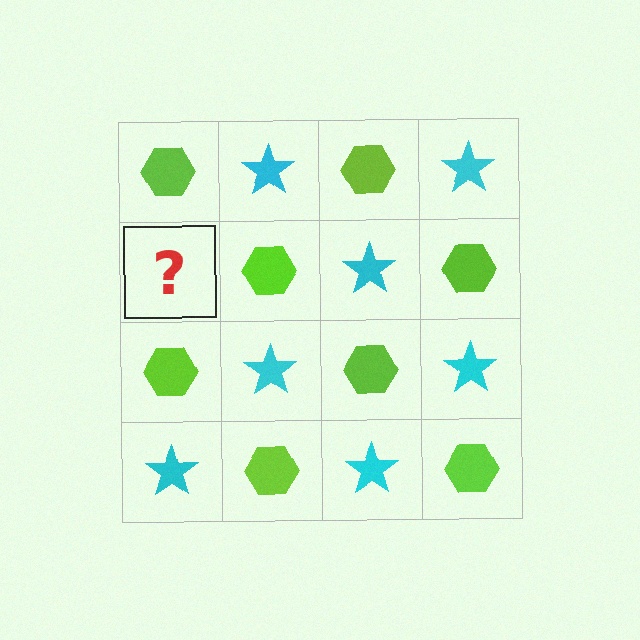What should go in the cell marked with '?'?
The missing cell should contain a cyan star.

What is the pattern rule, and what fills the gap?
The rule is that it alternates lime hexagon and cyan star in a checkerboard pattern. The gap should be filled with a cyan star.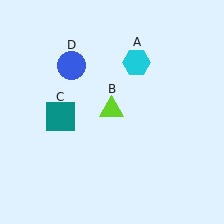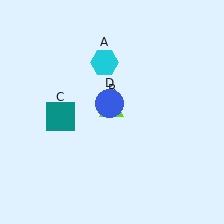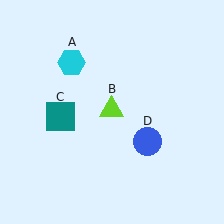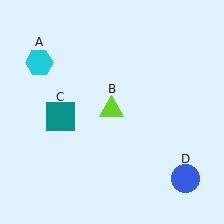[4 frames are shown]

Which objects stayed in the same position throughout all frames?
Lime triangle (object B) and teal square (object C) remained stationary.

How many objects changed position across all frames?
2 objects changed position: cyan hexagon (object A), blue circle (object D).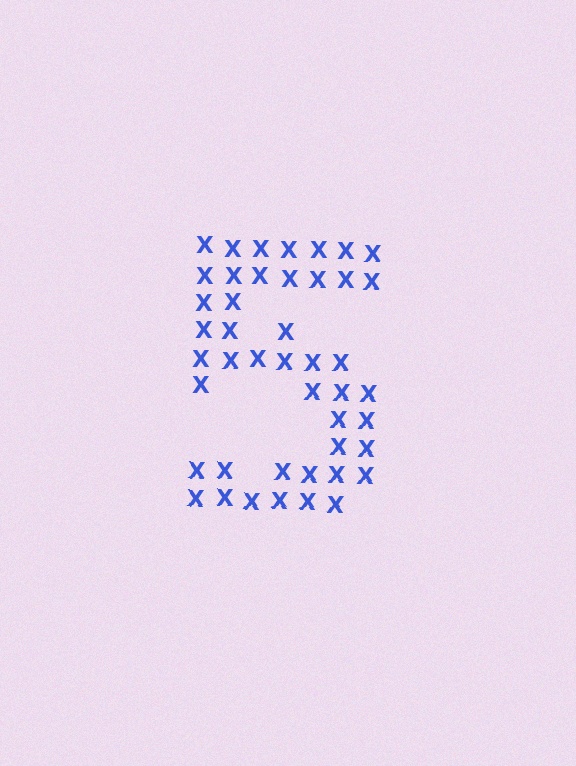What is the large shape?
The large shape is the digit 5.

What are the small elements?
The small elements are letter X's.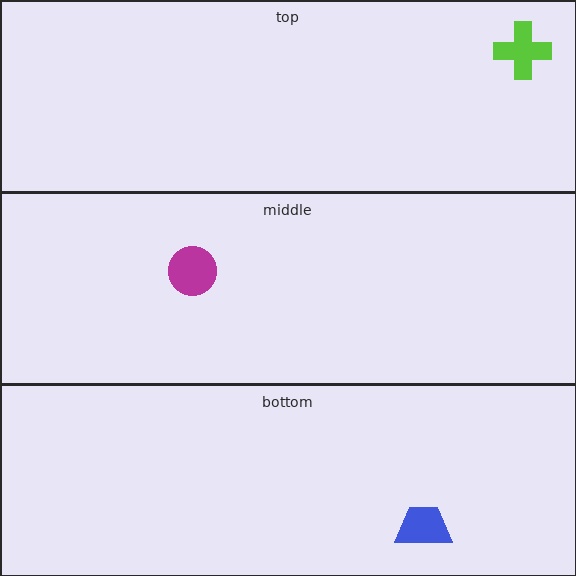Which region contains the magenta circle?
The middle region.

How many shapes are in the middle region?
1.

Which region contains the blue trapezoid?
The bottom region.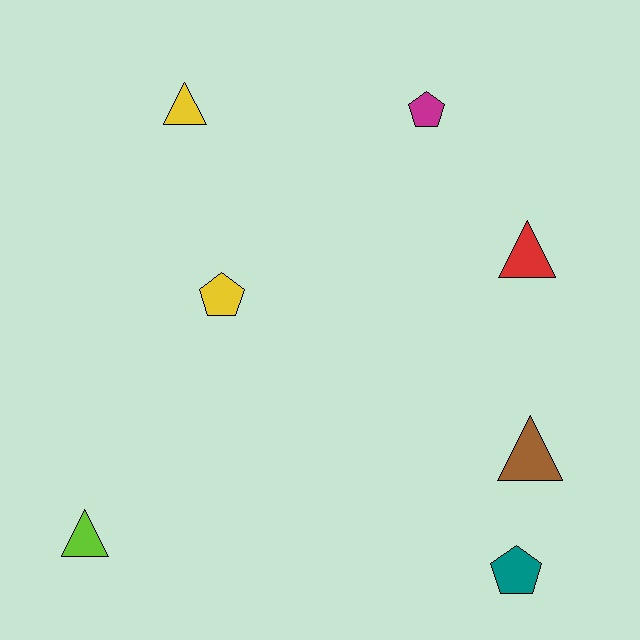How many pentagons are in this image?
There are 3 pentagons.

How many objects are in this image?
There are 7 objects.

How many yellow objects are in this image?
There are 2 yellow objects.